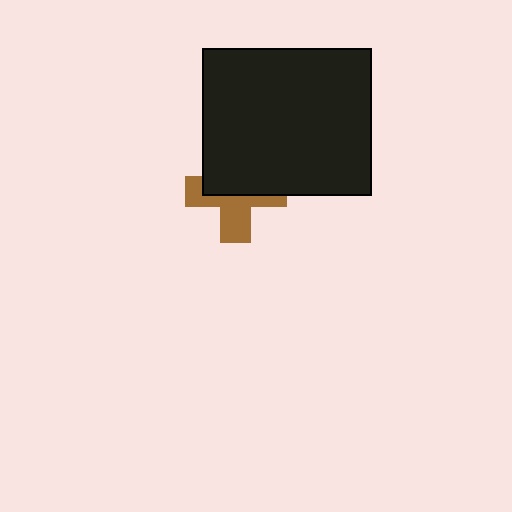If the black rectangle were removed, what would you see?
You would see the complete brown cross.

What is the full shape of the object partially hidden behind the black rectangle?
The partially hidden object is a brown cross.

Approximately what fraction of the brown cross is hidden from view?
Roughly 51% of the brown cross is hidden behind the black rectangle.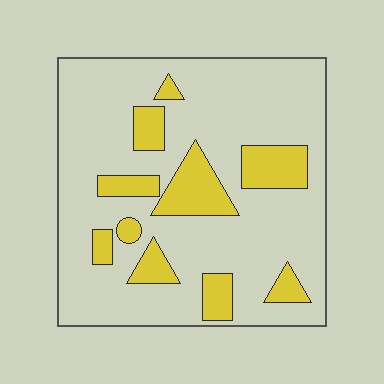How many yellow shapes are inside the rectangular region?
10.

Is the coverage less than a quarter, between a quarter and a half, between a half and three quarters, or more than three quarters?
Less than a quarter.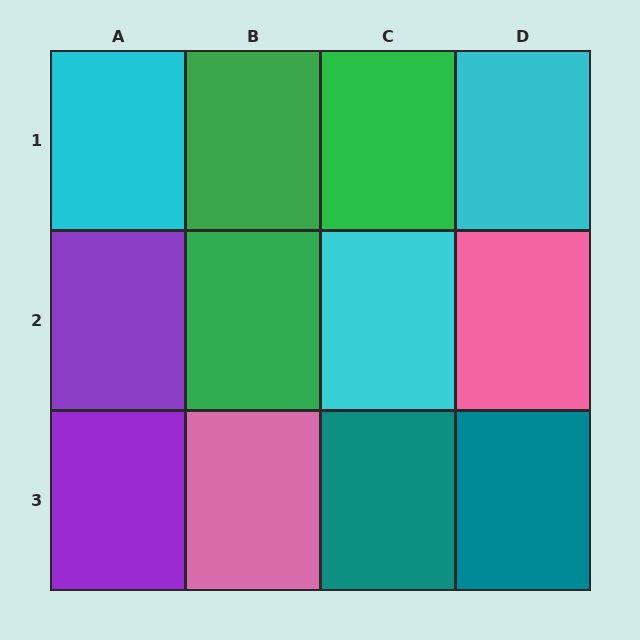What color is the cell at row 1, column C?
Green.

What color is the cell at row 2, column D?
Pink.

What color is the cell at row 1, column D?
Cyan.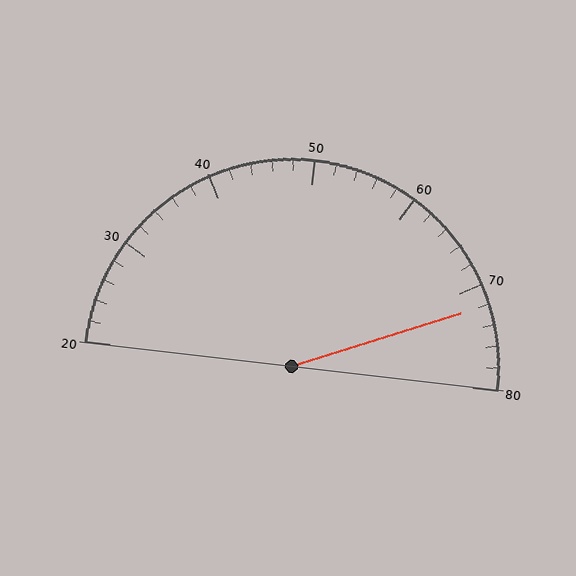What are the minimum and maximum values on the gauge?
The gauge ranges from 20 to 80.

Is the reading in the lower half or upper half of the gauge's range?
The reading is in the upper half of the range (20 to 80).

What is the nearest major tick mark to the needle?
The nearest major tick mark is 70.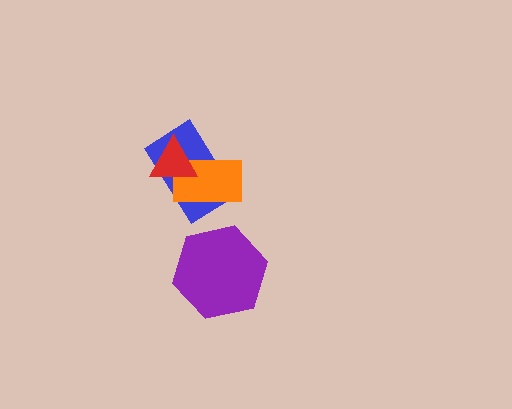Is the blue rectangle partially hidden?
Yes, it is partially covered by another shape.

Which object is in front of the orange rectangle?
The red triangle is in front of the orange rectangle.